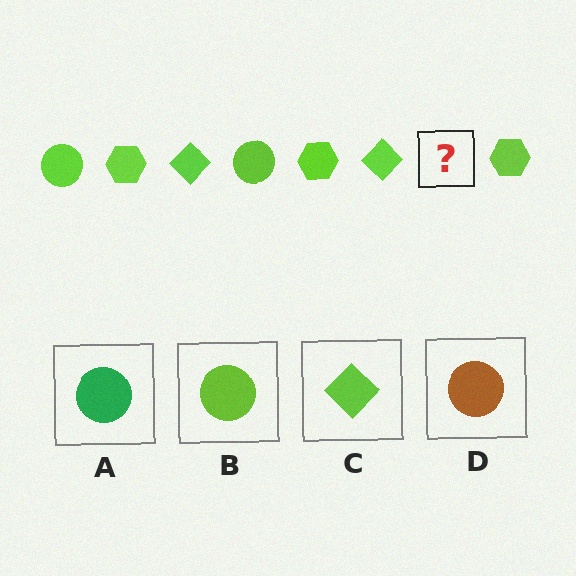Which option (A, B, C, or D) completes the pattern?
B.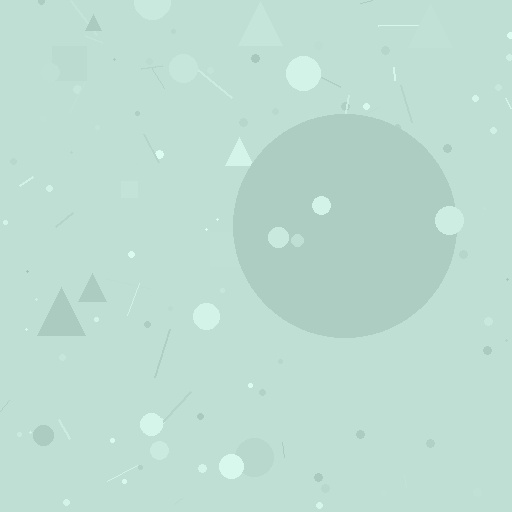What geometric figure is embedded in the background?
A circle is embedded in the background.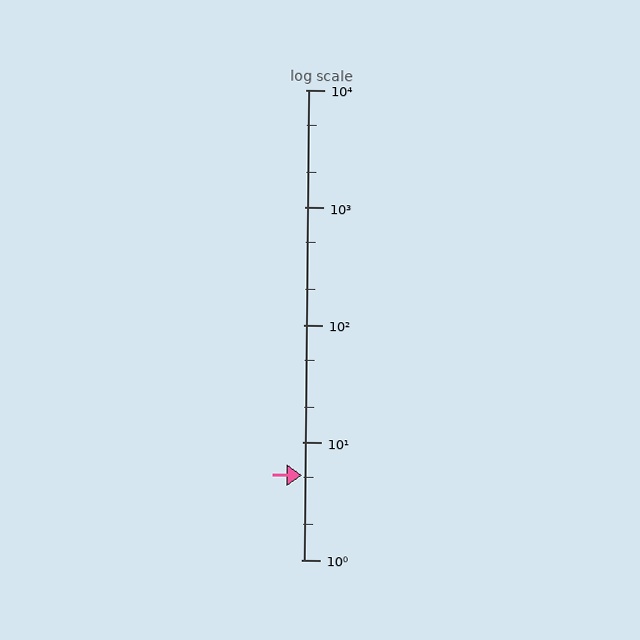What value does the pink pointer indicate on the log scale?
The pointer indicates approximately 5.2.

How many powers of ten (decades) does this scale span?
The scale spans 4 decades, from 1 to 10000.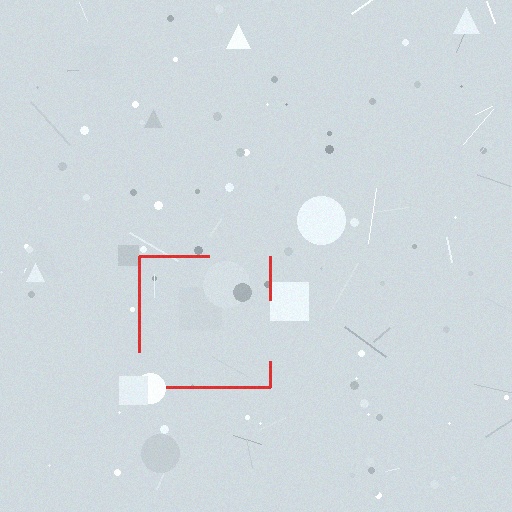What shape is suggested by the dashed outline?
The dashed outline suggests a square.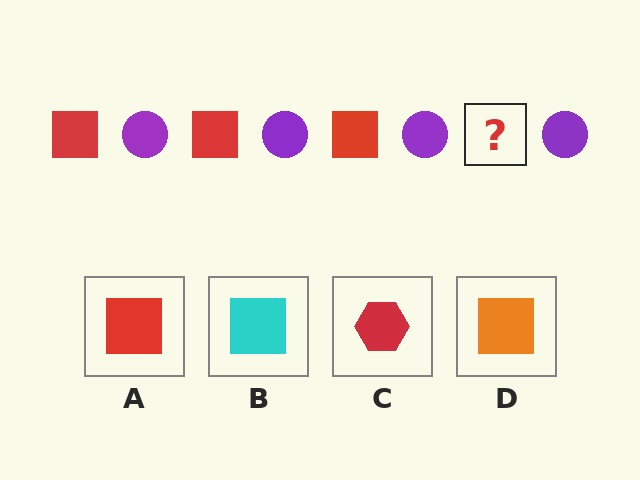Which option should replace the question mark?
Option A.